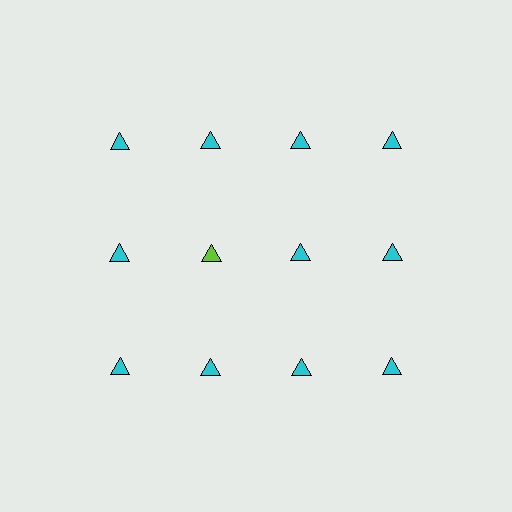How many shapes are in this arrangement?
There are 12 shapes arranged in a grid pattern.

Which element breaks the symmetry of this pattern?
The lime triangle in the second row, second from left column breaks the symmetry. All other shapes are cyan triangles.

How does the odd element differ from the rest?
It has a different color: lime instead of cyan.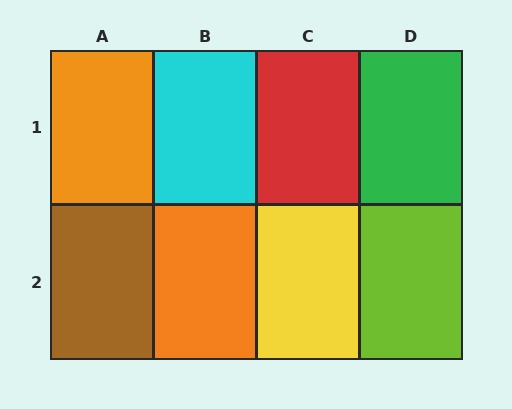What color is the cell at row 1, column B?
Cyan.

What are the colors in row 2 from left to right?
Brown, orange, yellow, lime.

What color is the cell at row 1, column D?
Green.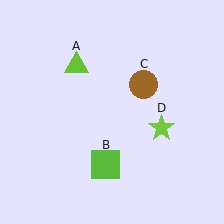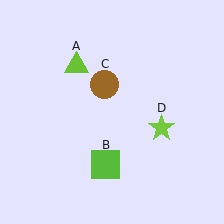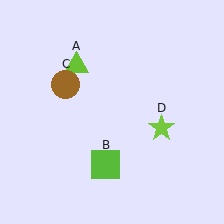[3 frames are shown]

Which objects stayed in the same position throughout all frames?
Lime triangle (object A) and lime square (object B) and lime star (object D) remained stationary.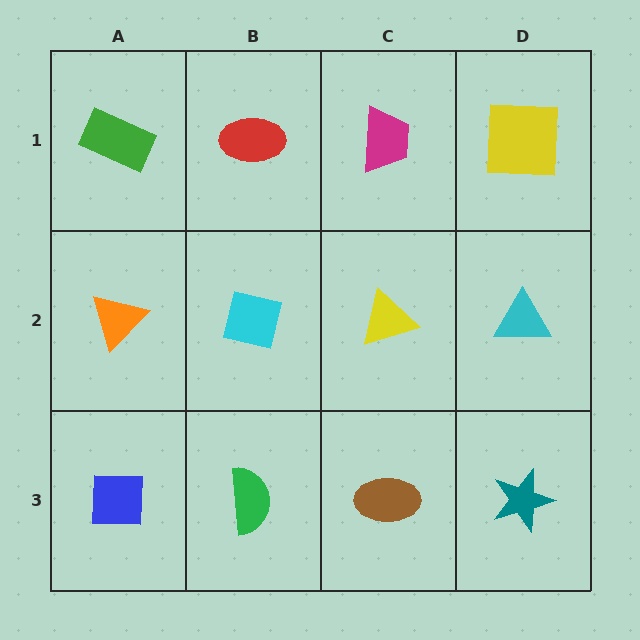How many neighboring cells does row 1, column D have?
2.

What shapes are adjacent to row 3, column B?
A cyan square (row 2, column B), a blue square (row 3, column A), a brown ellipse (row 3, column C).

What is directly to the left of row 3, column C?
A green semicircle.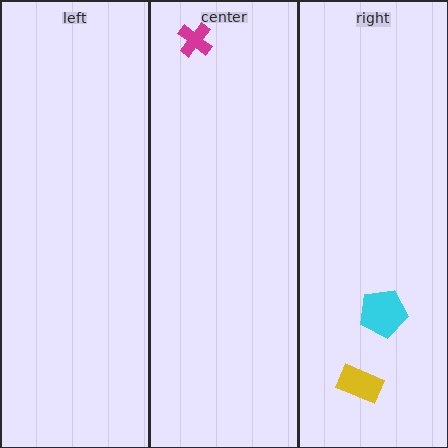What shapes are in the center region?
The magenta cross.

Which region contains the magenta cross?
The center region.